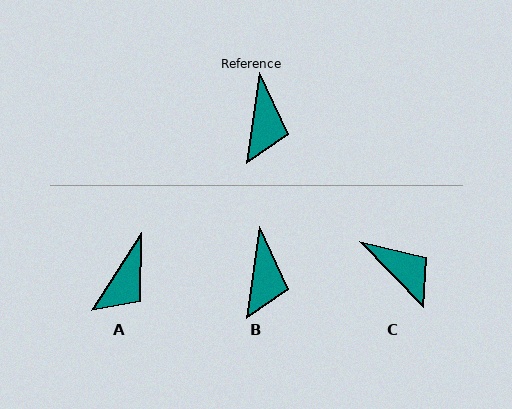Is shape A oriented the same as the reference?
No, it is off by about 25 degrees.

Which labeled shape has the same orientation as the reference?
B.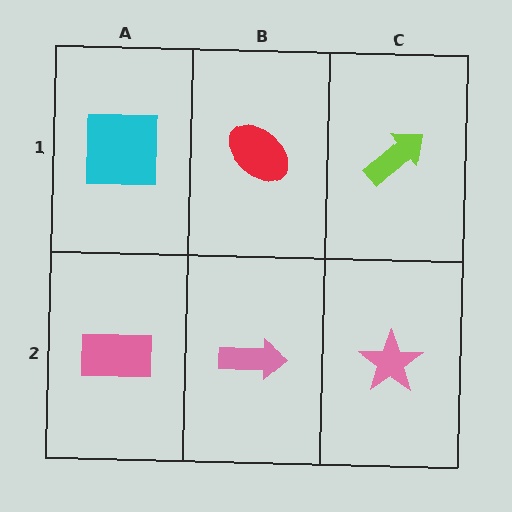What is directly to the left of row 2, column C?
A pink arrow.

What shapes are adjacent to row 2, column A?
A cyan square (row 1, column A), a pink arrow (row 2, column B).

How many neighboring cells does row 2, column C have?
2.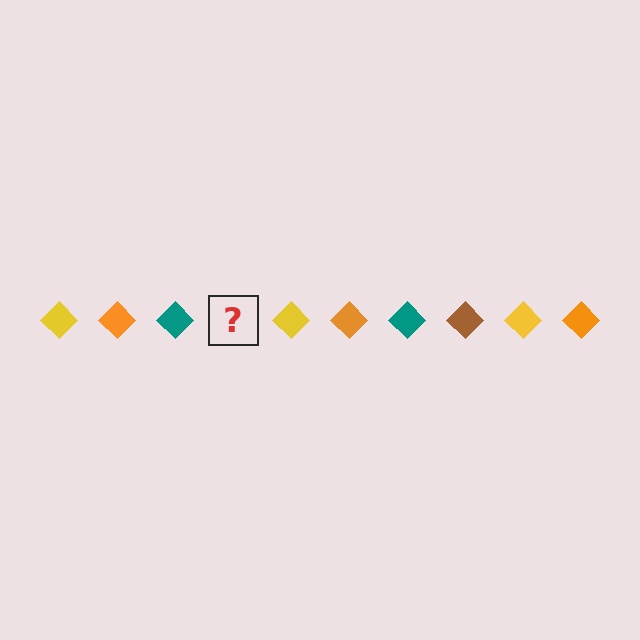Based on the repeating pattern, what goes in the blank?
The blank should be a brown diamond.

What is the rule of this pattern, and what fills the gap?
The rule is that the pattern cycles through yellow, orange, teal, brown diamonds. The gap should be filled with a brown diamond.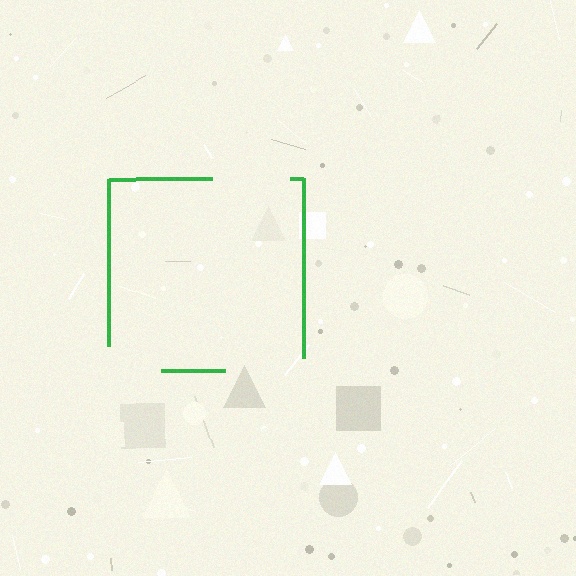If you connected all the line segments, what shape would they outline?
They would outline a square.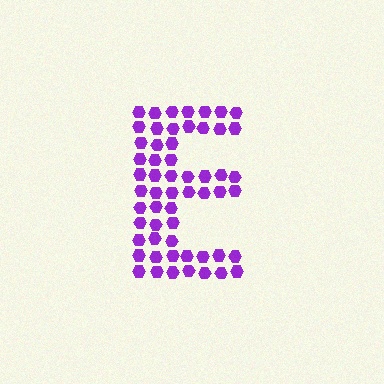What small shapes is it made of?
It is made of small hexagons.